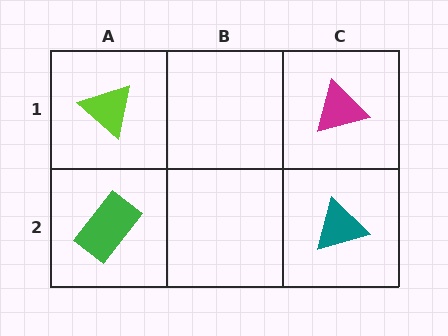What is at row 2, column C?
A teal triangle.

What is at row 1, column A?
A lime triangle.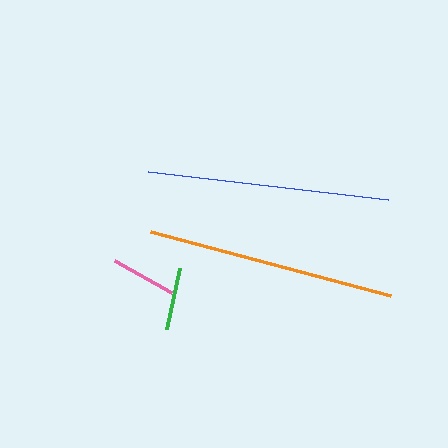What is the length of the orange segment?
The orange segment is approximately 248 pixels long.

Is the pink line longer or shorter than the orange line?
The orange line is longer than the pink line.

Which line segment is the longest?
The orange line is the longest at approximately 248 pixels.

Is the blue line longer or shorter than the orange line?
The orange line is longer than the blue line.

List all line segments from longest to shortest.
From longest to shortest: orange, blue, pink, green.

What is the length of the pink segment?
The pink segment is approximately 66 pixels long.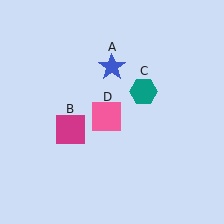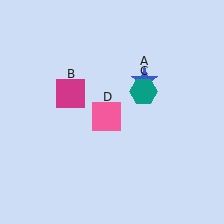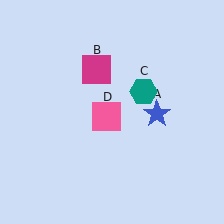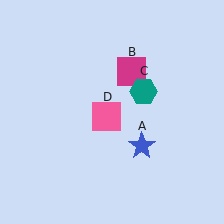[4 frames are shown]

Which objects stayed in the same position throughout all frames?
Teal hexagon (object C) and pink square (object D) remained stationary.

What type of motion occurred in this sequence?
The blue star (object A), magenta square (object B) rotated clockwise around the center of the scene.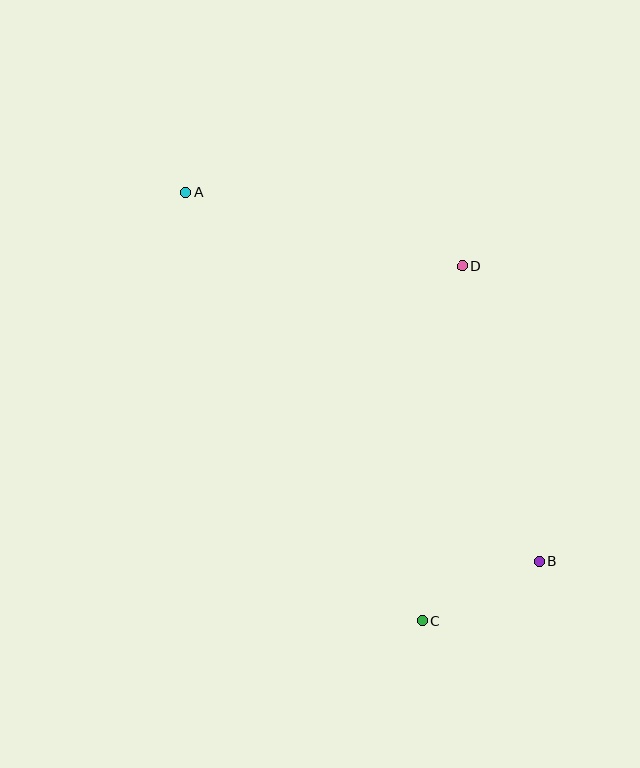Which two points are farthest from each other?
Points A and B are farthest from each other.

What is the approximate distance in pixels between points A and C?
The distance between A and C is approximately 488 pixels.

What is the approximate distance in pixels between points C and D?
The distance between C and D is approximately 356 pixels.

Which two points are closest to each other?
Points B and C are closest to each other.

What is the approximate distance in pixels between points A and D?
The distance between A and D is approximately 285 pixels.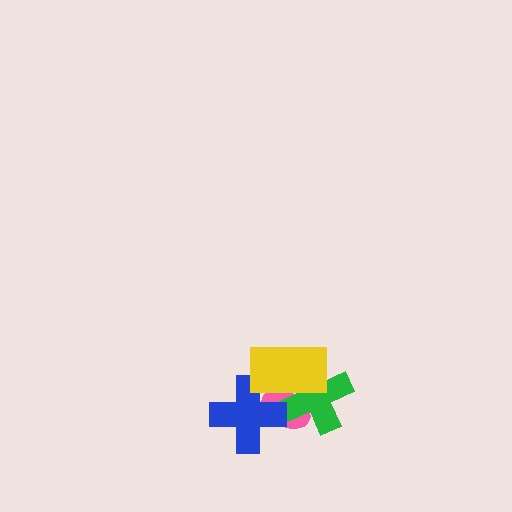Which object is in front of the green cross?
The yellow rectangle is in front of the green cross.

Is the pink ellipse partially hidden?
Yes, it is partially covered by another shape.